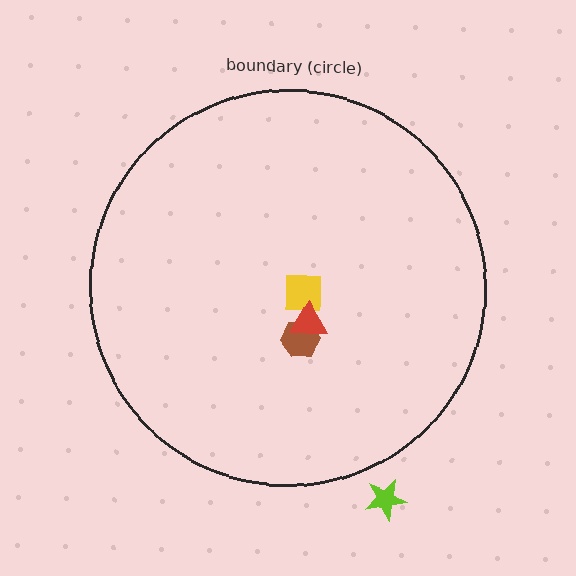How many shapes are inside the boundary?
3 inside, 1 outside.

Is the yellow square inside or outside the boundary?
Inside.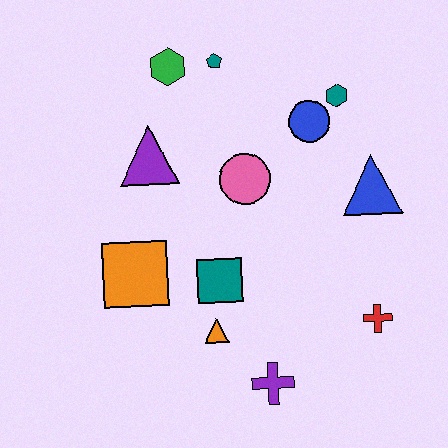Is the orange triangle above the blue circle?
No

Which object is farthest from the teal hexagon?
The purple cross is farthest from the teal hexagon.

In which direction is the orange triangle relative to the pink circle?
The orange triangle is below the pink circle.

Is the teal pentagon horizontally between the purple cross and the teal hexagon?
No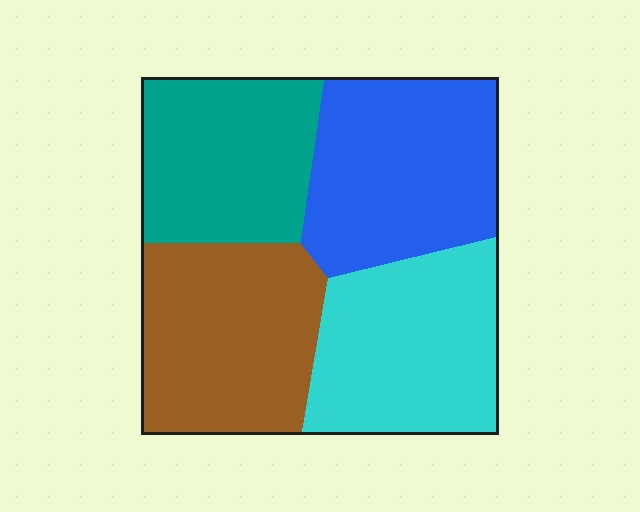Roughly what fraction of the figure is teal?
Teal covers 22% of the figure.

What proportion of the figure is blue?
Blue takes up about one quarter (1/4) of the figure.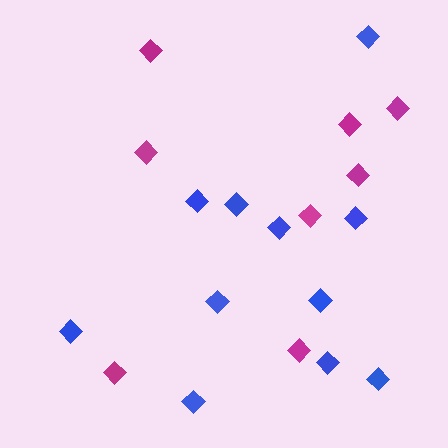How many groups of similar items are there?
There are 2 groups: one group of magenta diamonds (8) and one group of blue diamonds (11).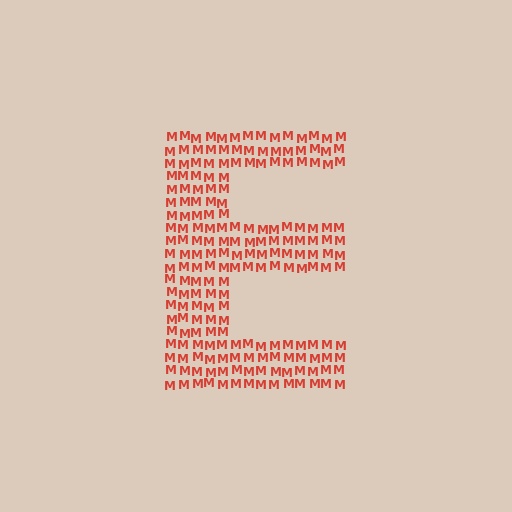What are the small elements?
The small elements are letter M's.